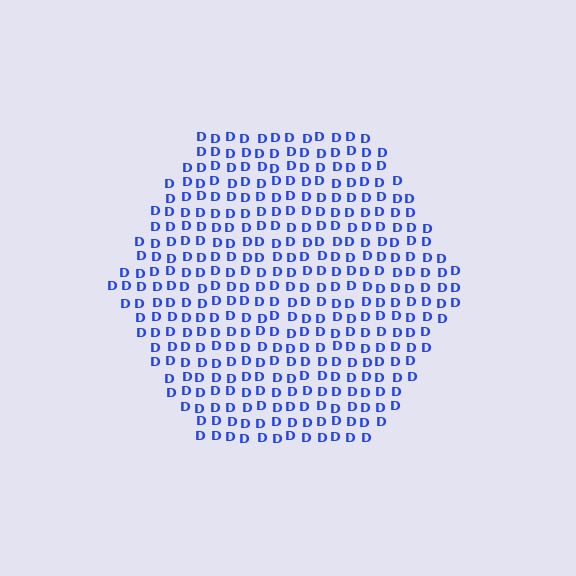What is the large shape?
The large shape is a hexagon.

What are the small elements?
The small elements are letter D's.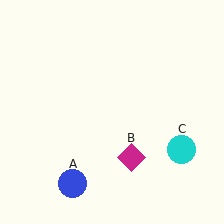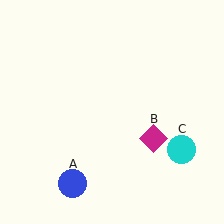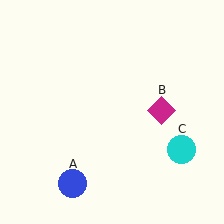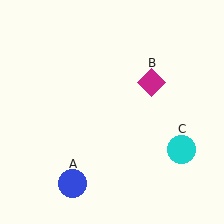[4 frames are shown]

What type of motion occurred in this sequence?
The magenta diamond (object B) rotated counterclockwise around the center of the scene.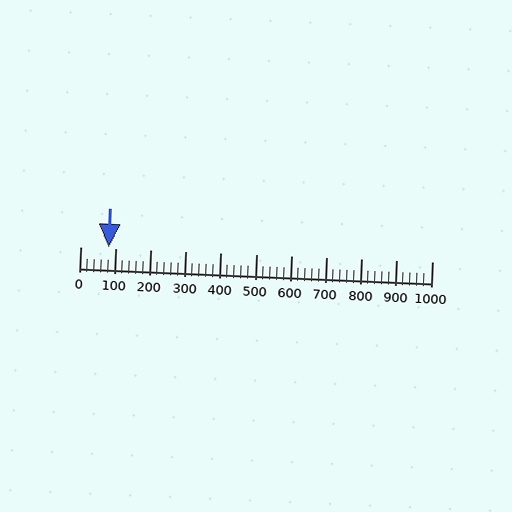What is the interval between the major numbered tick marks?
The major tick marks are spaced 100 units apart.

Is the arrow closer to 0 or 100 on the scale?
The arrow is closer to 100.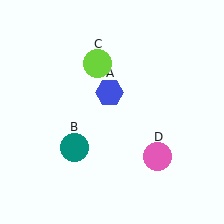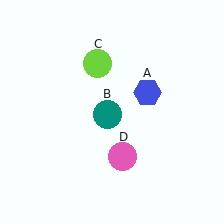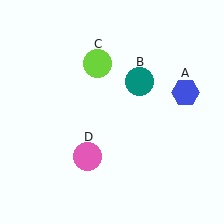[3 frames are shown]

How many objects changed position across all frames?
3 objects changed position: blue hexagon (object A), teal circle (object B), pink circle (object D).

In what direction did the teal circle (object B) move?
The teal circle (object B) moved up and to the right.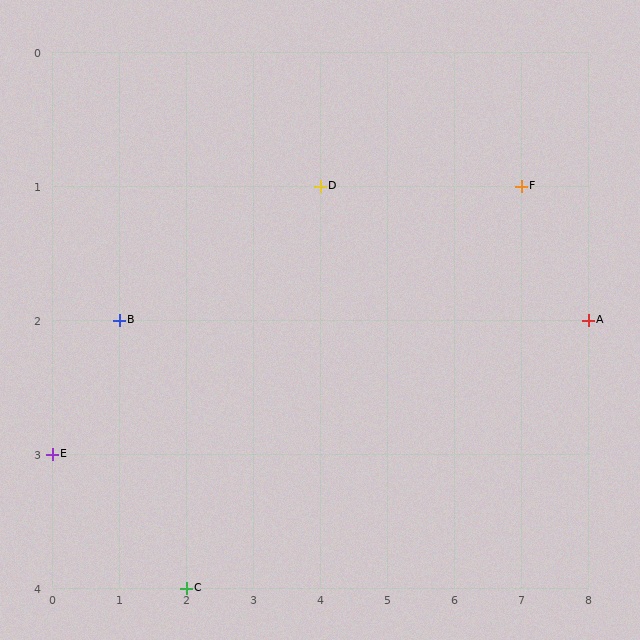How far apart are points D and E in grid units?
Points D and E are 4 columns and 2 rows apart (about 4.5 grid units diagonally).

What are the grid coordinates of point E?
Point E is at grid coordinates (0, 3).